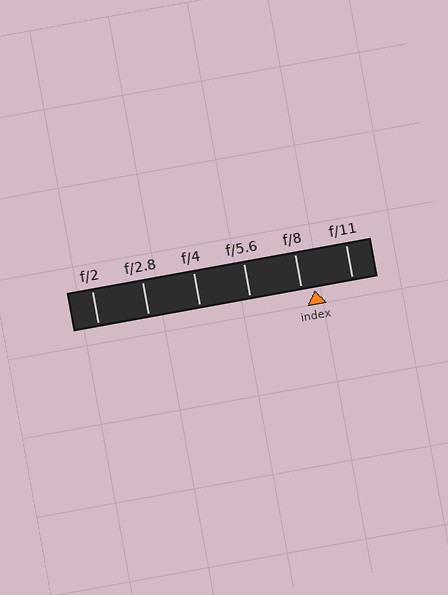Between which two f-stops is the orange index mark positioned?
The index mark is between f/8 and f/11.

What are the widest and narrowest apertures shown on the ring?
The widest aperture shown is f/2 and the narrowest is f/11.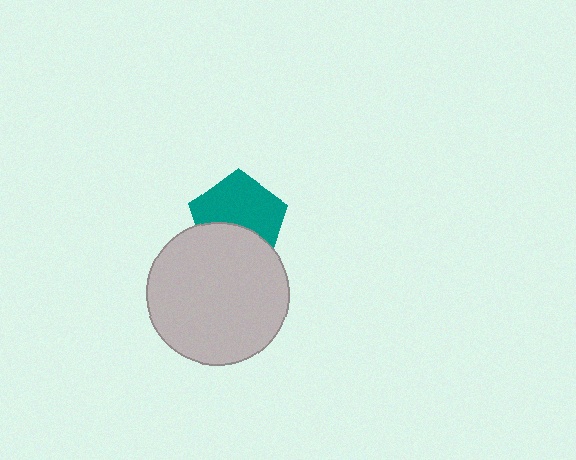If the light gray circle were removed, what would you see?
You would see the complete teal pentagon.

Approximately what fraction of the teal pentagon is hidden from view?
Roughly 38% of the teal pentagon is hidden behind the light gray circle.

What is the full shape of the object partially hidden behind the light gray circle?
The partially hidden object is a teal pentagon.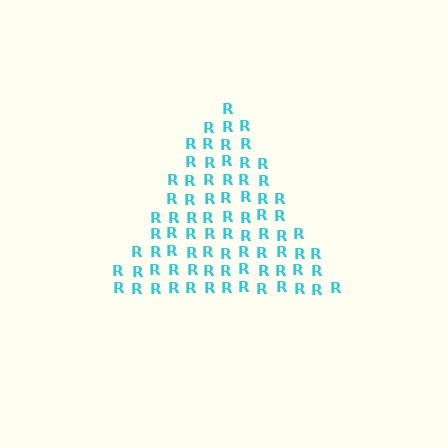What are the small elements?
The small elements are letter R's.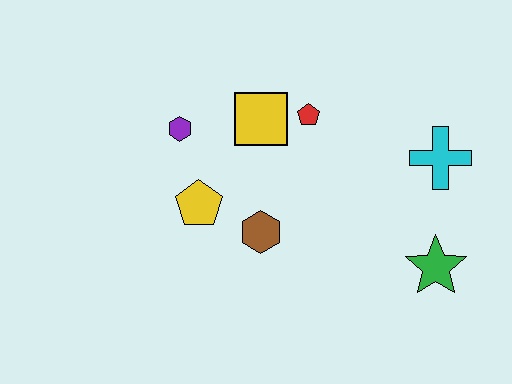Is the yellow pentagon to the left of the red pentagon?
Yes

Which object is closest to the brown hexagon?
The yellow pentagon is closest to the brown hexagon.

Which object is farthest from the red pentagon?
The green star is farthest from the red pentagon.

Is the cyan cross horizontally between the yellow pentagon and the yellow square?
No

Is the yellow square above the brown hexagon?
Yes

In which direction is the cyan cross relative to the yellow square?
The cyan cross is to the right of the yellow square.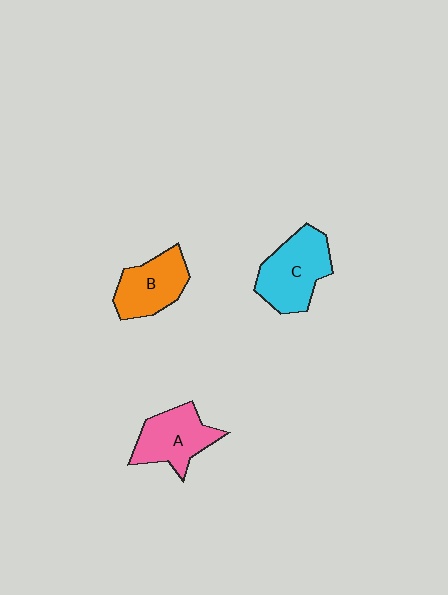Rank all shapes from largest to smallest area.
From largest to smallest: C (cyan), A (pink), B (orange).